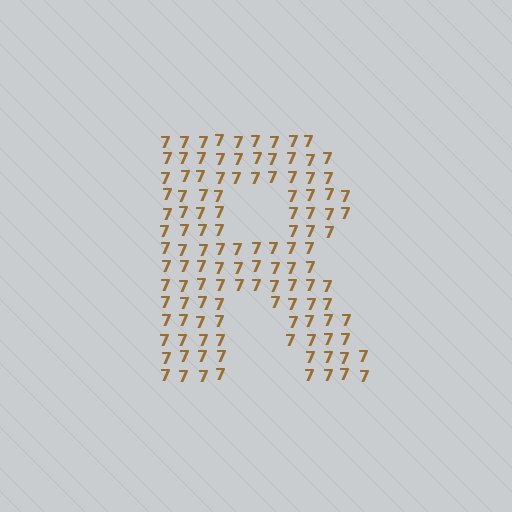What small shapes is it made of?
It is made of small digit 7's.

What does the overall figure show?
The overall figure shows the letter R.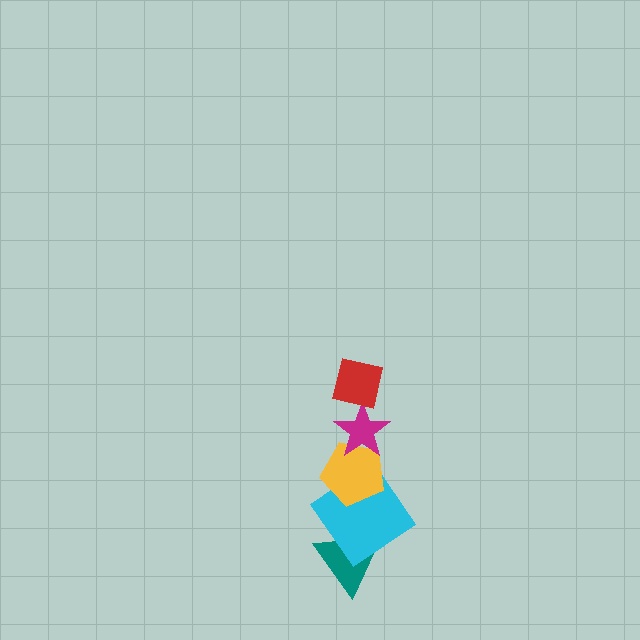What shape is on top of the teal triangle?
The cyan diamond is on top of the teal triangle.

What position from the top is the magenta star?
The magenta star is 2nd from the top.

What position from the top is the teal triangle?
The teal triangle is 5th from the top.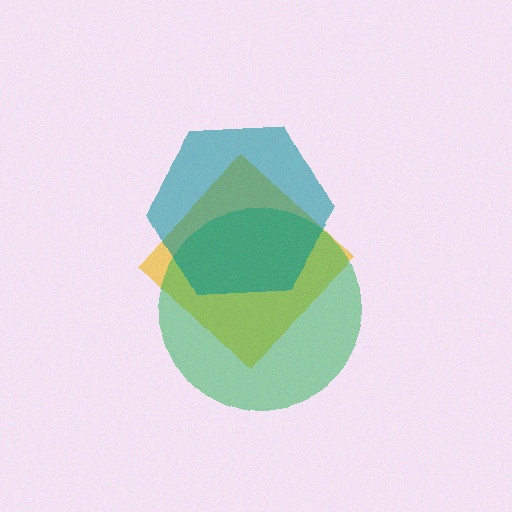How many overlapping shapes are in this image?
There are 3 overlapping shapes in the image.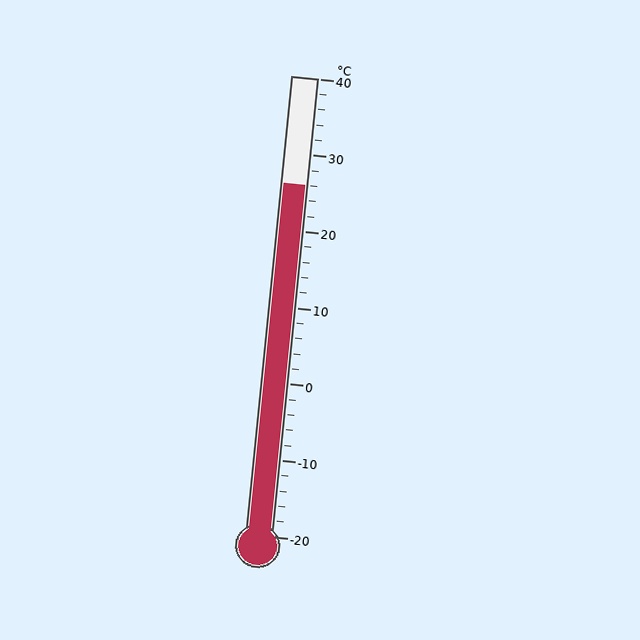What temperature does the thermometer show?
The thermometer shows approximately 26°C.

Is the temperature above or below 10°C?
The temperature is above 10°C.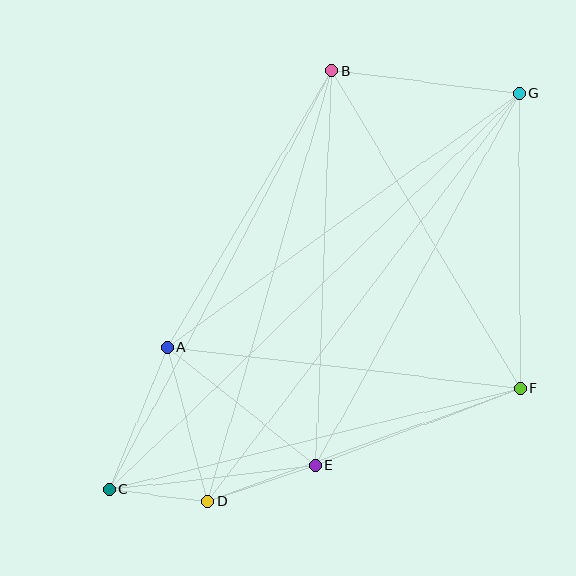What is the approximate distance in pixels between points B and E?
The distance between B and E is approximately 394 pixels.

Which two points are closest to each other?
Points C and D are closest to each other.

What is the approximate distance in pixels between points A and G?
The distance between A and G is approximately 434 pixels.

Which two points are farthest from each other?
Points C and G are farthest from each other.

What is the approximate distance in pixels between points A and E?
The distance between A and E is approximately 190 pixels.